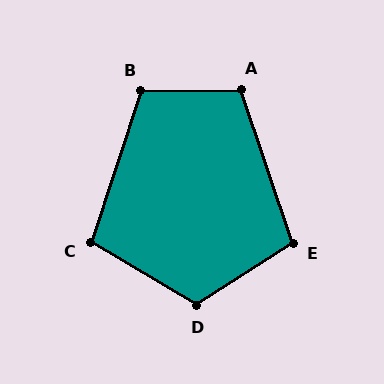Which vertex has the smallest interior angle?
C, at approximately 102 degrees.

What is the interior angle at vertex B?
Approximately 109 degrees (obtuse).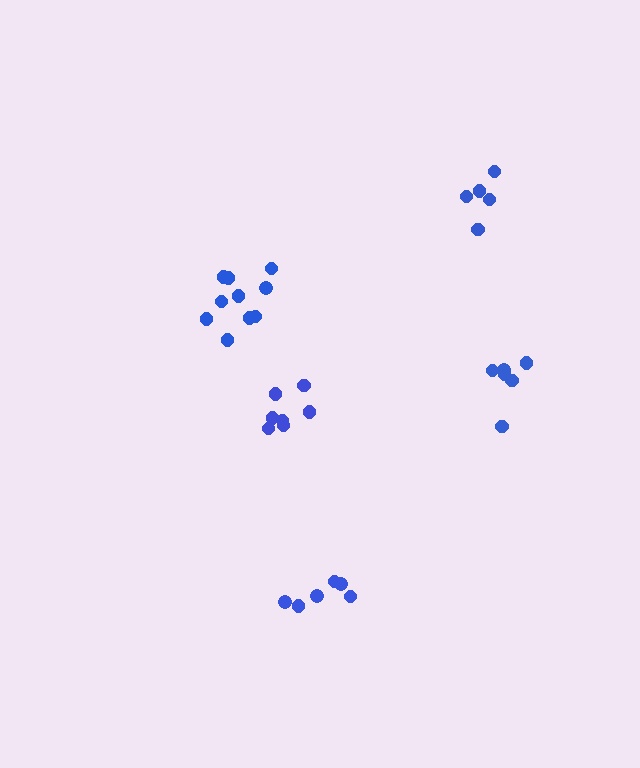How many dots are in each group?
Group 1: 7 dots, Group 2: 10 dots, Group 3: 6 dots, Group 4: 6 dots, Group 5: 5 dots (34 total).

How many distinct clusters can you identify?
There are 5 distinct clusters.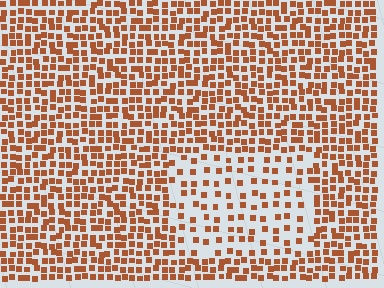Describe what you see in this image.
The image contains small brown elements arranged at two different densities. A rectangle-shaped region is visible where the elements are less densely packed than the surrounding area.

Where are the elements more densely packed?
The elements are more densely packed outside the rectangle boundary.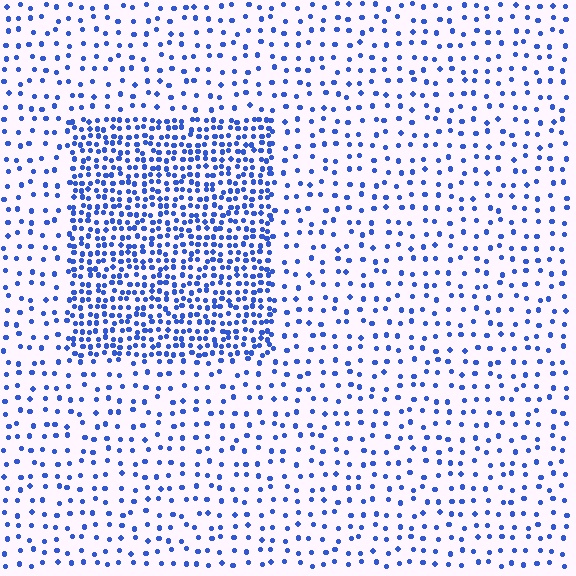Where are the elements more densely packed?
The elements are more densely packed inside the rectangle boundary.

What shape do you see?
I see a rectangle.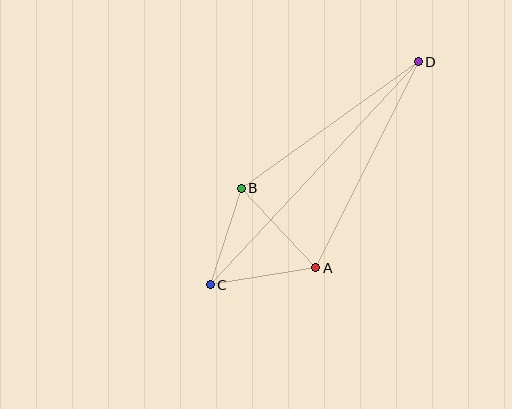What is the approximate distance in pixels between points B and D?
The distance between B and D is approximately 218 pixels.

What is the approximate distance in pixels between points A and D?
The distance between A and D is approximately 230 pixels.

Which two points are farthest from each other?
Points C and D are farthest from each other.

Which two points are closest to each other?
Points B and C are closest to each other.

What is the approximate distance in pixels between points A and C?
The distance between A and C is approximately 107 pixels.